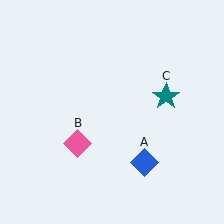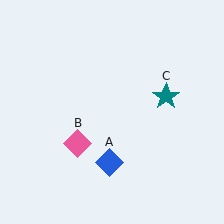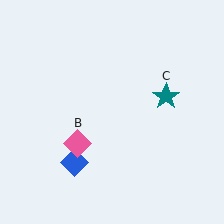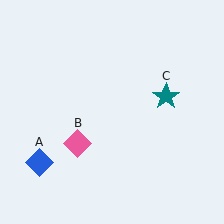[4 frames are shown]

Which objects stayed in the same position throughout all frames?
Pink diamond (object B) and teal star (object C) remained stationary.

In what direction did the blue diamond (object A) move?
The blue diamond (object A) moved left.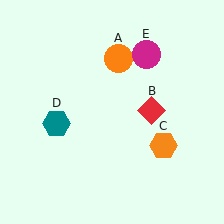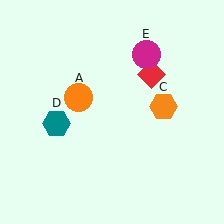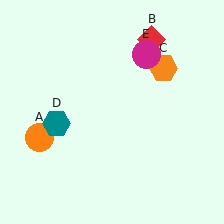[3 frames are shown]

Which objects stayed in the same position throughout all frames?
Teal hexagon (object D) and magenta circle (object E) remained stationary.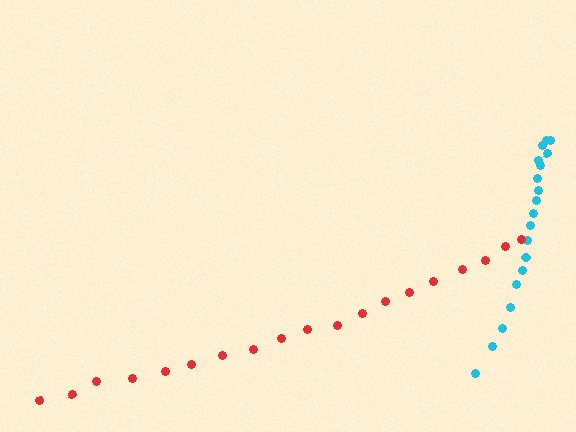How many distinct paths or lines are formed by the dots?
There are 2 distinct paths.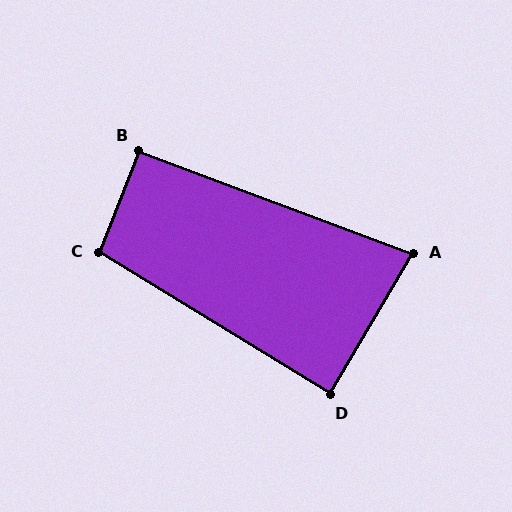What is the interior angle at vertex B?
Approximately 91 degrees (approximately right).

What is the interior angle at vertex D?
Approximately 89 degrees (approximately right).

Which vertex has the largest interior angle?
C, at approximately 100 degrees.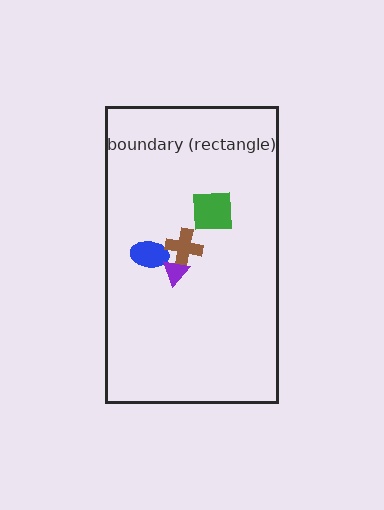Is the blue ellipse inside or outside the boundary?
Inside.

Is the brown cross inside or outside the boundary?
Inside.